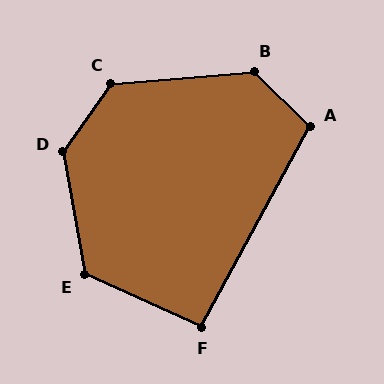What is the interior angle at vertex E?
Approximately 124 degrees (obtuse).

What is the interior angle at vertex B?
Approximately 131 degrees (obtuse).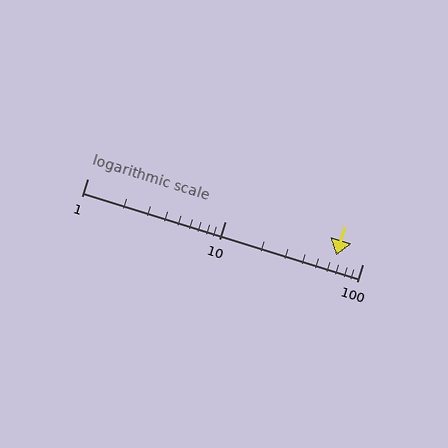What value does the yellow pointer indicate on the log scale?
The pointer indicates approximately 64.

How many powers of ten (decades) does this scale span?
The scale spans 2 decades, from 1 to 100.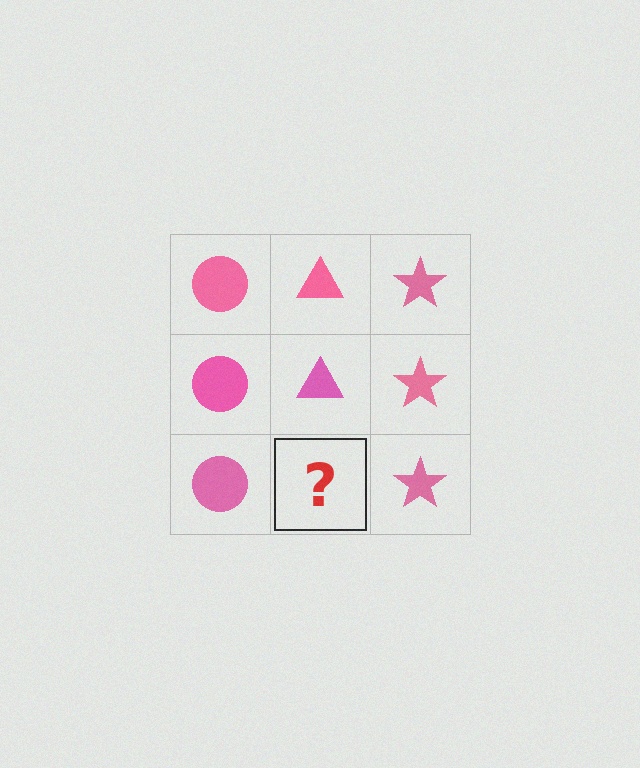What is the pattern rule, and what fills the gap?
The rule is that each column has a consistent shape. The gap should be filled with a pink triangle.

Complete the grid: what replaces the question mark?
The question mark should be replaced with a pink triangle.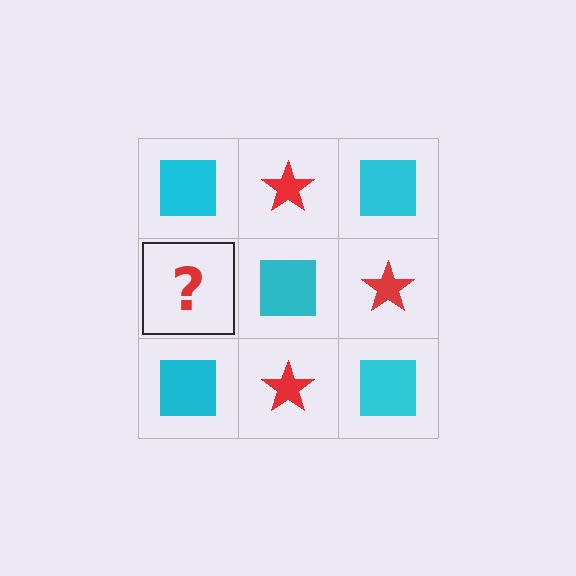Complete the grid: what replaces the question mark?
The question mark should be replaced with a red star.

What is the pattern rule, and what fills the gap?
The rule is that it alternates cyan square and red star in a checkerboard pattern. The gap should be filled with a red star.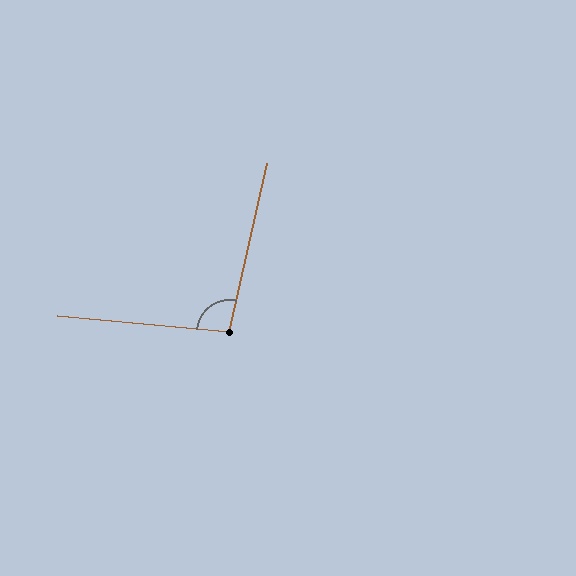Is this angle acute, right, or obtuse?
It is obtuse.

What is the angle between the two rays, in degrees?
Approximately 97 degrees.